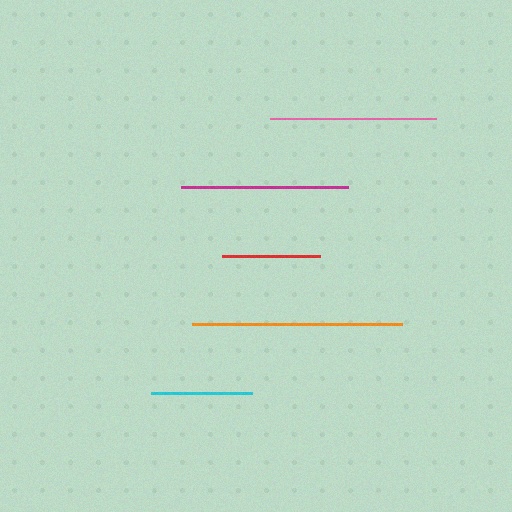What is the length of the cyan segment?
The cyan segment is approximately 101 pixels long.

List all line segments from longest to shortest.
From longest to shortest: orange, magenta, pink, cyan, red.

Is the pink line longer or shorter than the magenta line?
The magenta line is longer than the pink line.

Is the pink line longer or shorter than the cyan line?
The pink line is longer than the cyan line.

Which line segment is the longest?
The orange line is the longest at approximately 210 pixels.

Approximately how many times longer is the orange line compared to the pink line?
The orange line is approximately 1.3 times the length of the pink line.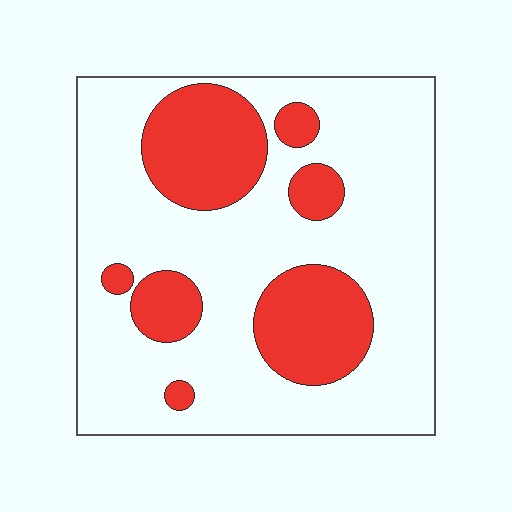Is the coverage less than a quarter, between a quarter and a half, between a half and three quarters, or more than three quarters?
Between a quarter and a half.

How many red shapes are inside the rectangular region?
7.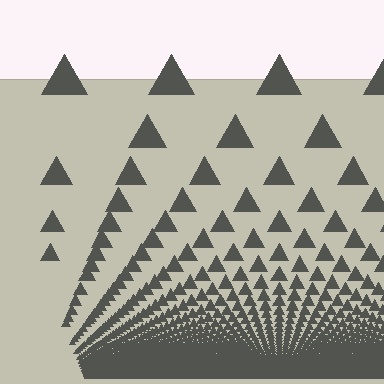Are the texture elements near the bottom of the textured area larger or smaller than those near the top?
Smaller. The gradient is inverted — elements near the bottom are smaller and denser.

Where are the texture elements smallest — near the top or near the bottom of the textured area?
Near the bottom.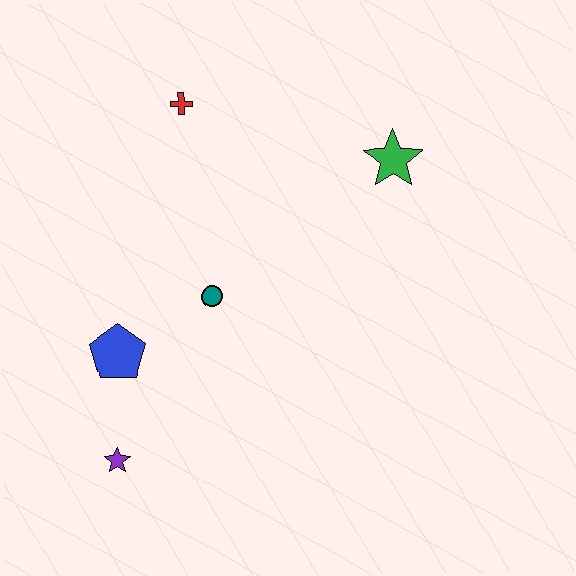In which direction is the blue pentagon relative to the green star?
The blue pentagon is to the left of the green star.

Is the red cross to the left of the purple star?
No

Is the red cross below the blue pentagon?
No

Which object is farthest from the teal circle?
The green star is farthest from the teal circle.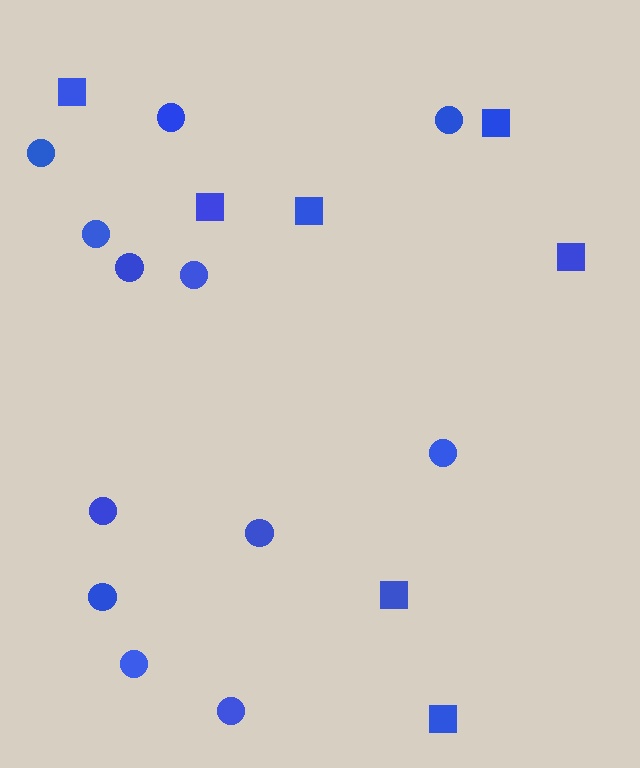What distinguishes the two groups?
There are 2 groups: one group of circles (12) and one group of squares (7).